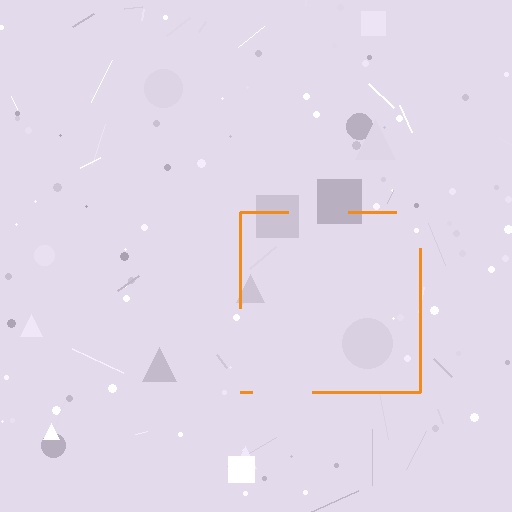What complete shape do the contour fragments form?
The contour fragments form a square.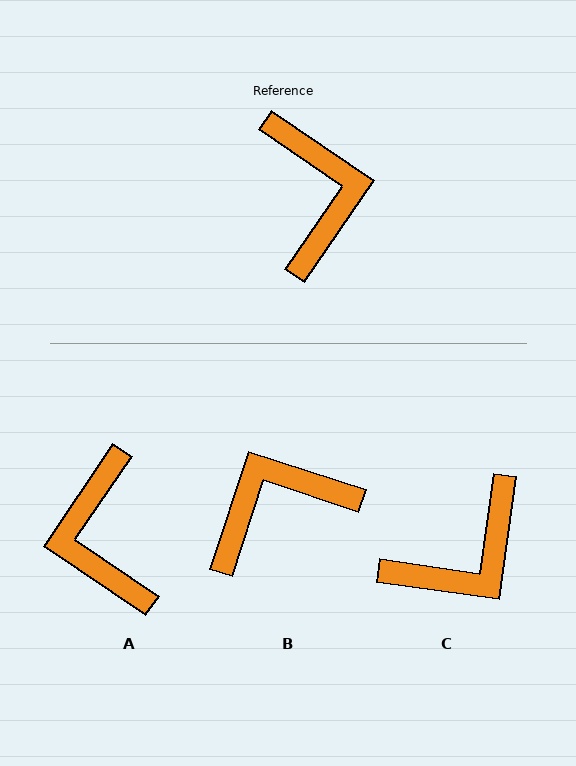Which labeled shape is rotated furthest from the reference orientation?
A, about 180 degrees away.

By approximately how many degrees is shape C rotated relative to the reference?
Approximately 64 degrees clockwise.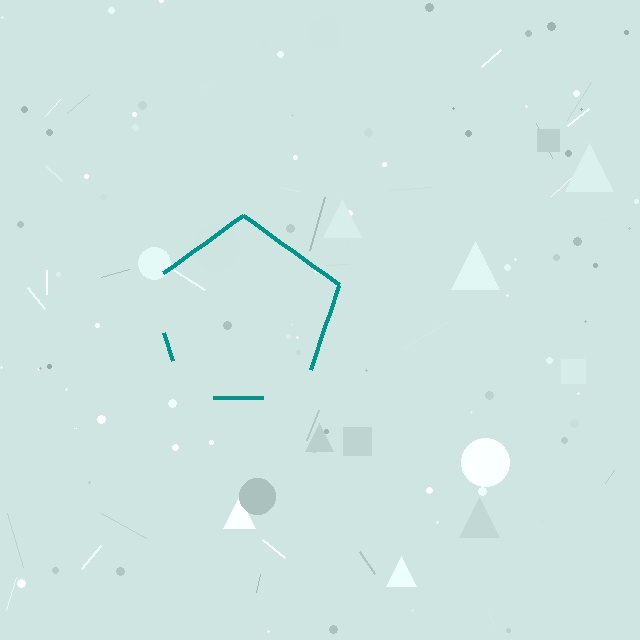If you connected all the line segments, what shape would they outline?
They would outline a pentagon.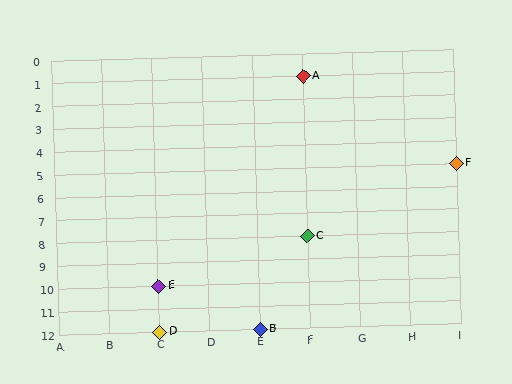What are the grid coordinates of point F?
Point F is at grid coordinates (I, 5).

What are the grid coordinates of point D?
Point D is at grid coordinates (C, 12).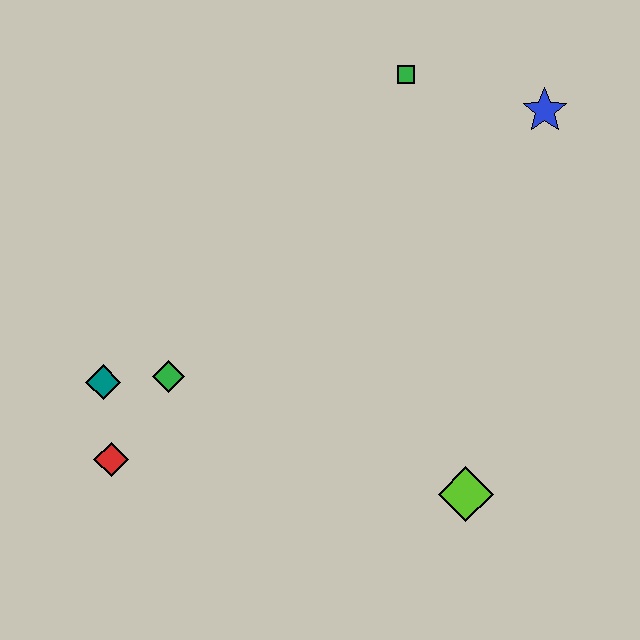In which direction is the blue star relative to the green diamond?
The blue star is to the right of the green diamond.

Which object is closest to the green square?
The blue star is closest to the green square.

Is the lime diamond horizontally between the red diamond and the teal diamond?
No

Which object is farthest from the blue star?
The red diamond is farthest from the blue star.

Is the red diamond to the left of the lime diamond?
Yes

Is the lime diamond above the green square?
No